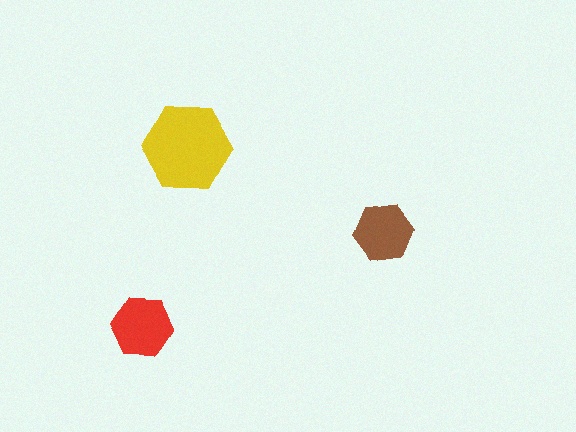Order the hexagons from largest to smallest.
the yellow one, the red one, the brown one.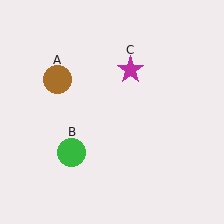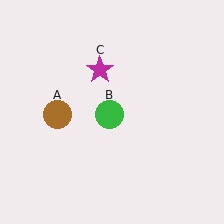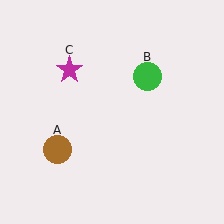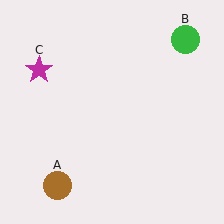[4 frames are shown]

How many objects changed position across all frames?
3 objects changed position: brown circle (object A), green circle (object B), magenta star (object C).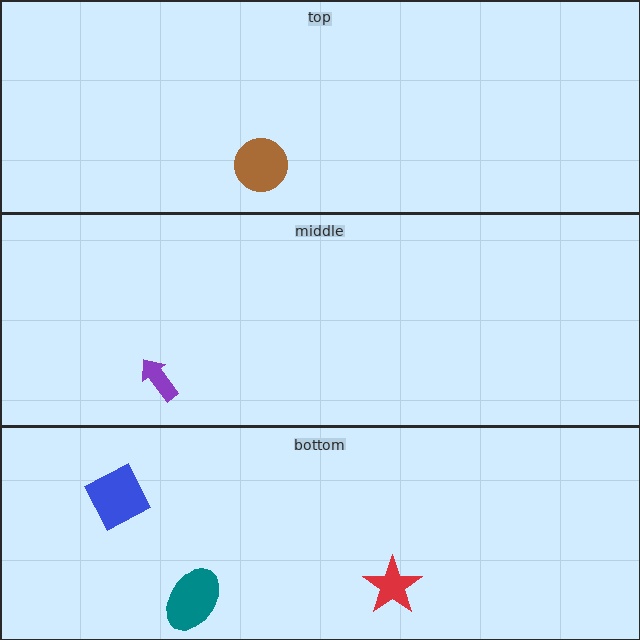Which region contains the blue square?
The bottom region.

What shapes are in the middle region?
The purple arrow.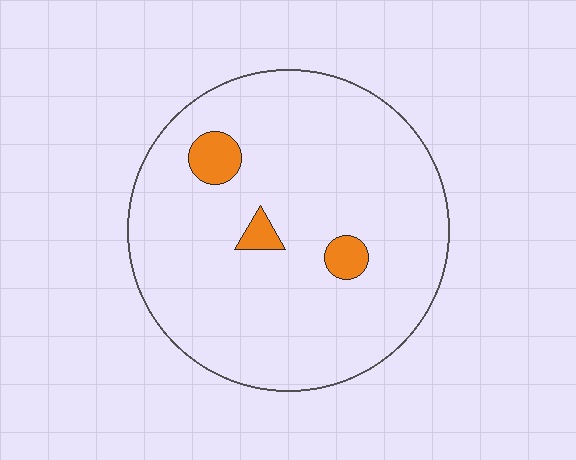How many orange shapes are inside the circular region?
3.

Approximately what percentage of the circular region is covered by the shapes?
Approximately 5%.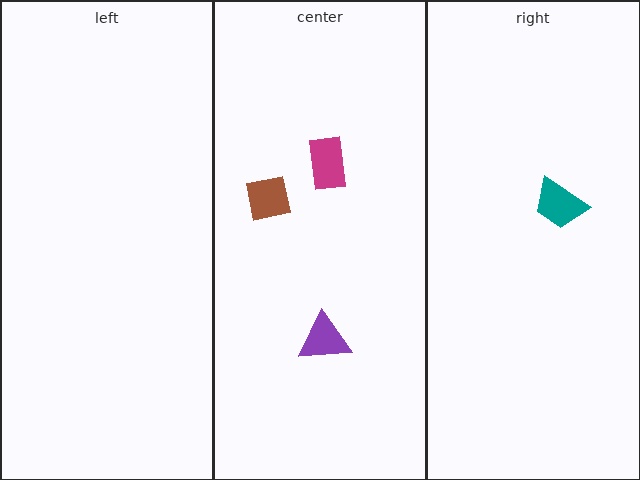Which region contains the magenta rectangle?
The center region.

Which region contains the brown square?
The center region.